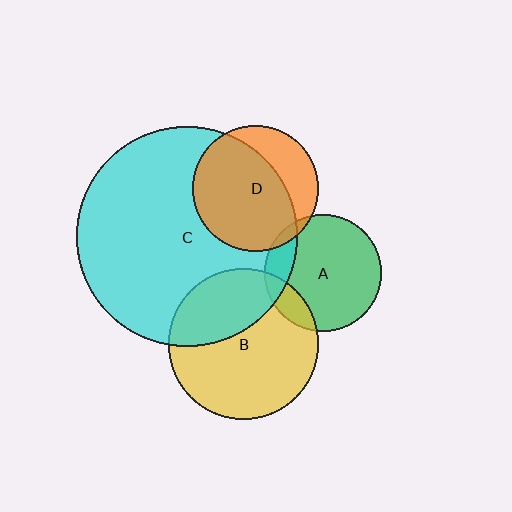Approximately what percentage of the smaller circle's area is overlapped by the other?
Approximately 35%.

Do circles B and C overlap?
Yes.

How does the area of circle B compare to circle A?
Approximately 1.7 times.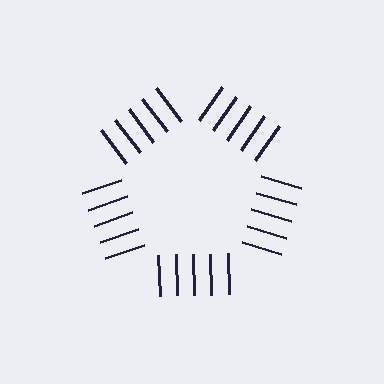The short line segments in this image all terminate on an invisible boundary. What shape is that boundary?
An illusory pentagon — the line segments terminate on its edges but no continuous stroke is drawn.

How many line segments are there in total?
25 — 5 along each of the 5 edges.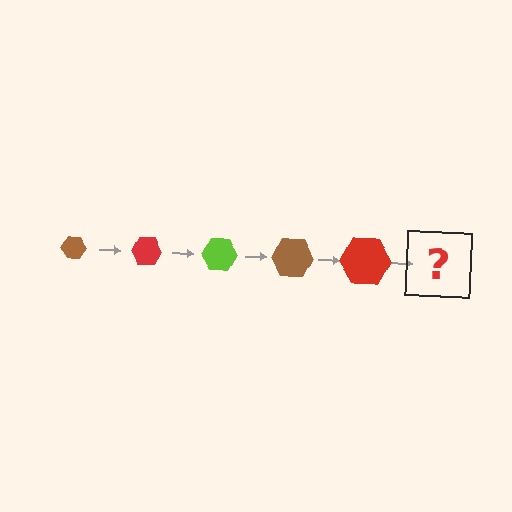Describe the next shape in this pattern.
It should be a lime hexagon, larger than the previous one.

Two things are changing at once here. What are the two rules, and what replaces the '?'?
The two rules are that the hexagon grows larger each step and the color cycles through brown, red, and lime. The '?' should be a lime hexagon, larger than the previous one.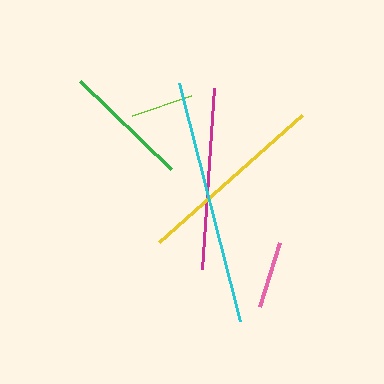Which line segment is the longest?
The cyan line is the longest at approximately 246 pixels.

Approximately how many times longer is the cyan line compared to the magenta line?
The cyan line is approximately 1.3 times the length of the magenta line.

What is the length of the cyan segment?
The cyan segment is approximately 246 pixels long.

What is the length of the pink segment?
The pink segment is approximately 67 pixels long.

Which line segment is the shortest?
The lime line is the shortest at approximately 62 pixels.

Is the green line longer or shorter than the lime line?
The green line is longer than the lime line.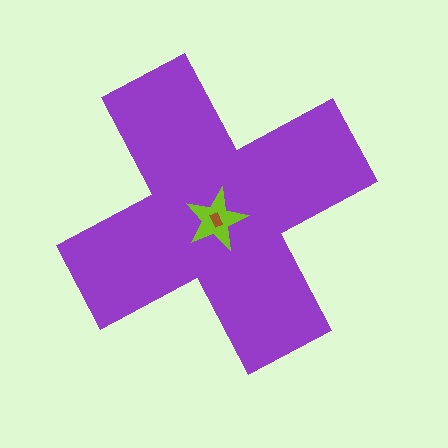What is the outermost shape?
The purple cross.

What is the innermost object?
The brown rectangle.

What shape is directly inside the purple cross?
The lime star.